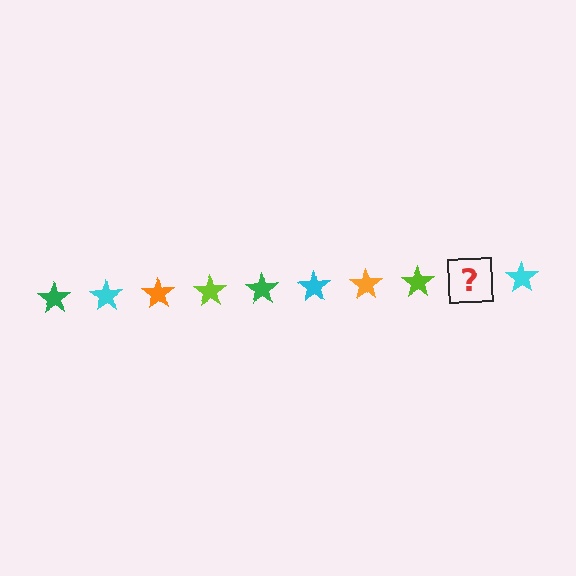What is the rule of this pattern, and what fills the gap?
The rule is that the pattern cycles through green, cyan, orange, lime stars. The gap should be filled with a green star.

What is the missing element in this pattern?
The missing element is a green star.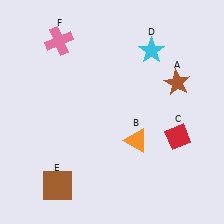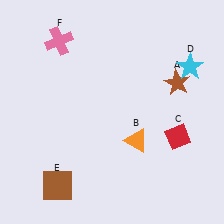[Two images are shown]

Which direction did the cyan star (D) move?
The cyan star (D) moved right.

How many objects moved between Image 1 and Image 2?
1 object moved between the two images.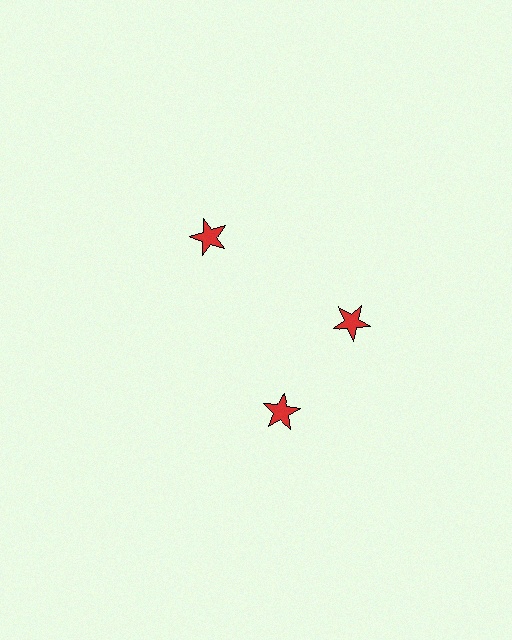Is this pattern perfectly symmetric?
No. The 3 red stars are arranged in a ring, but one element near the 7 o'clock position is rotated out of alignment along the ring, breaking the 3-fold rotational symmetry.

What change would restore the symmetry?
The symmetry would be restored by rotating it back into even spacing with its neighbors so that all 3 stars sit at equal angles and equal distance from the center.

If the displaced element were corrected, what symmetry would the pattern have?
It would have 3-fold rotational symmetry — the pattern would map onto itself every 120 degrees.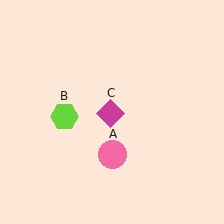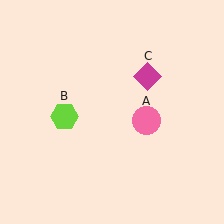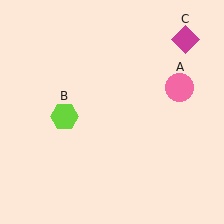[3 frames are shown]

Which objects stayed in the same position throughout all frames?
Lime hexagon (object B) remained stationary.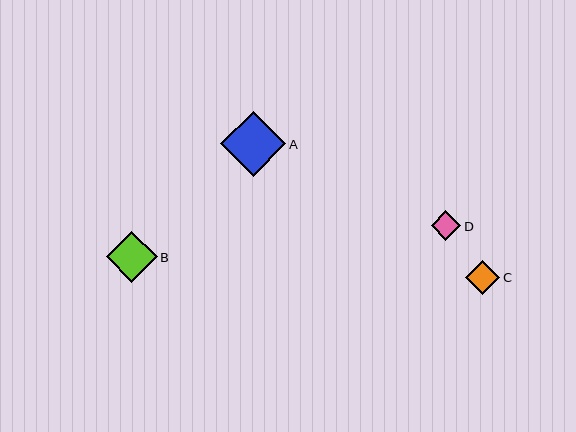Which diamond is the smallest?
Diamond D is the smallest with a size of approximately 29 pixels.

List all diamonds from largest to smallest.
From largest to smallest: A, B, C, D.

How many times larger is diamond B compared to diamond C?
Diamond B is approximately 1.5 times the size of diamond C.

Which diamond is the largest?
Diamond A is the largest with a size of approximately 65 pixels.